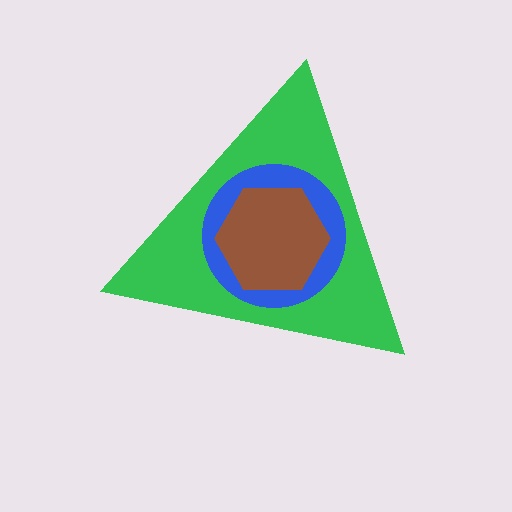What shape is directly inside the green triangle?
The blue circle.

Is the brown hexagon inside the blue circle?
Yes.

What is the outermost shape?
The green triangle.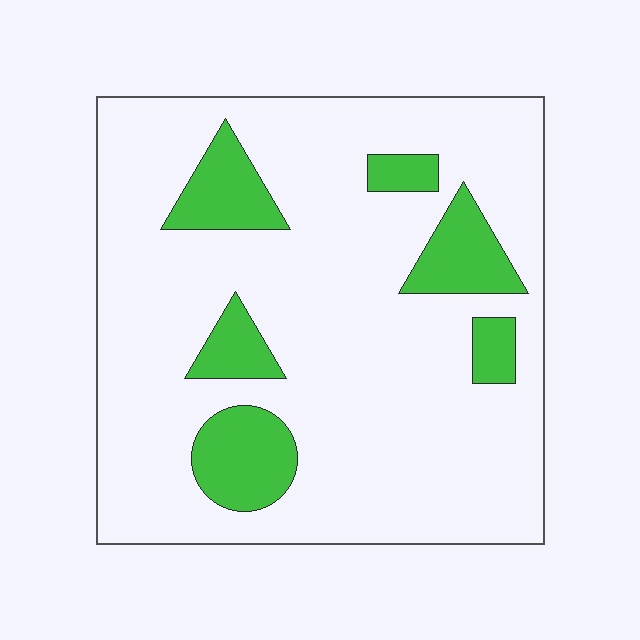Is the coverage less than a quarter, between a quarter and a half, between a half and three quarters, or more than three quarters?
Less than a quarter.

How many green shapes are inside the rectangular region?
6.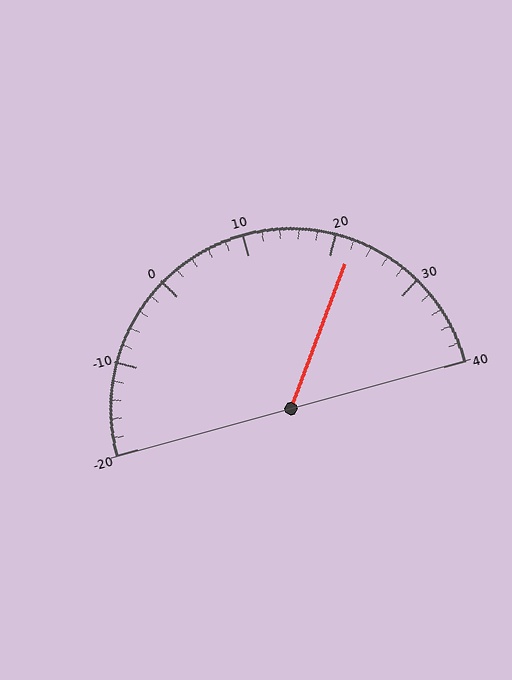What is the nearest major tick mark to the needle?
The nearest major tick mark is 20.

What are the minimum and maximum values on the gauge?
The gauge ranges from -20 to 40.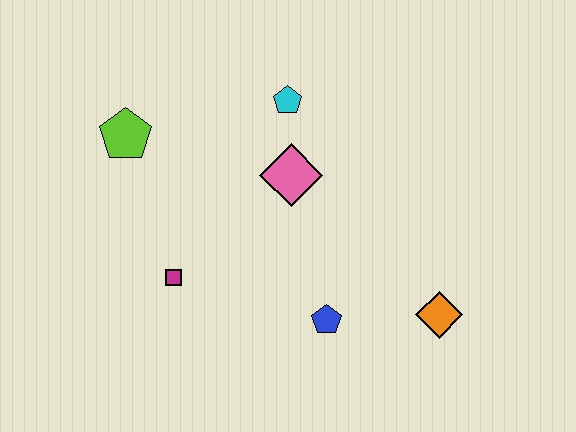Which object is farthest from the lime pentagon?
The orange diamond is farthest from the lime pentagon.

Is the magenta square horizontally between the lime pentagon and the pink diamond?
Yes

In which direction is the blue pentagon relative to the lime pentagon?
The blue pentagon is to the right of the lime pentagon.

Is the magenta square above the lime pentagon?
No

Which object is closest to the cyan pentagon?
The pink diamond is closest to the cyan pentagon.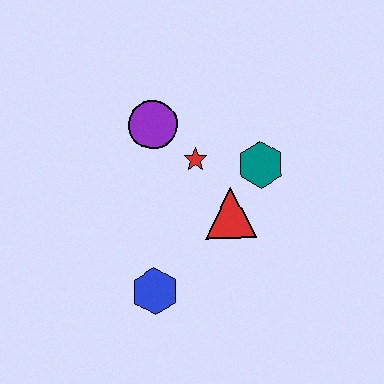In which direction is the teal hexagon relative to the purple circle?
The teal hexagon is to the right of the purple circle.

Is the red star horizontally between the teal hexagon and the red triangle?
No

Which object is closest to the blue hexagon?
The red triangle is closest to the blue hexagon.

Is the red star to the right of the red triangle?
No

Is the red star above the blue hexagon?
Yes